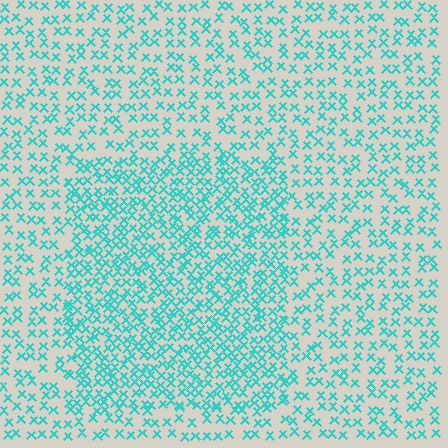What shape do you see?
I see a rectangle.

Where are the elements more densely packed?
The elements are more densely packed inside the rectangle boundary.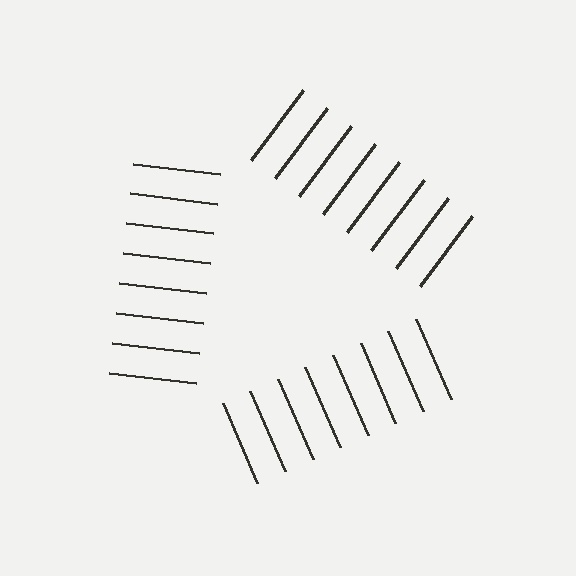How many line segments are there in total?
24 — 8 along each of the 3 edges.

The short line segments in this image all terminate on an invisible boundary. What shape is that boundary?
An illusory triangle — the line segments terminate on its edges but no continuous stroke is drawn.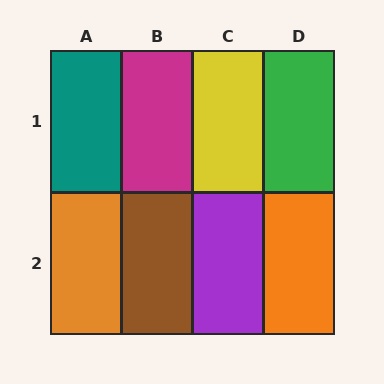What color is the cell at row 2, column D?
Orange.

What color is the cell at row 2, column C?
Purple.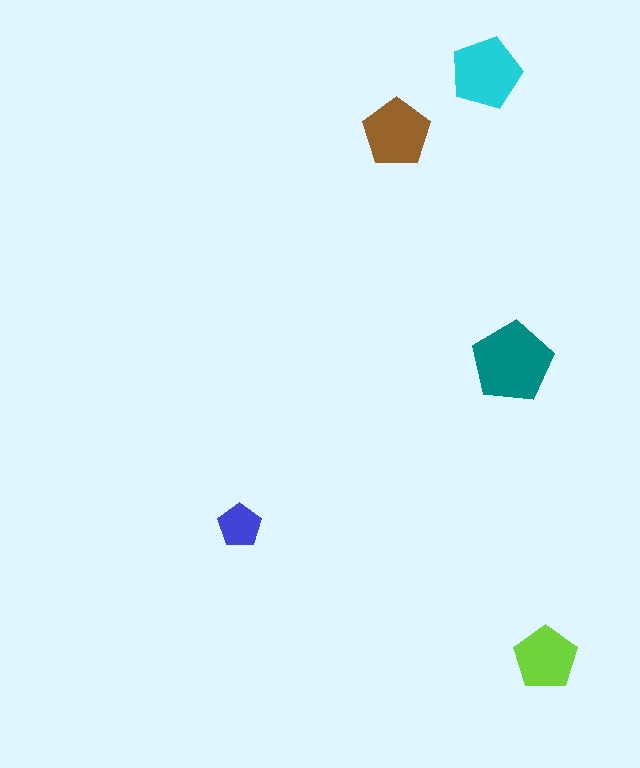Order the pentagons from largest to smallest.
the teal one, the cyan one, the brown one, the lime one, the blue one.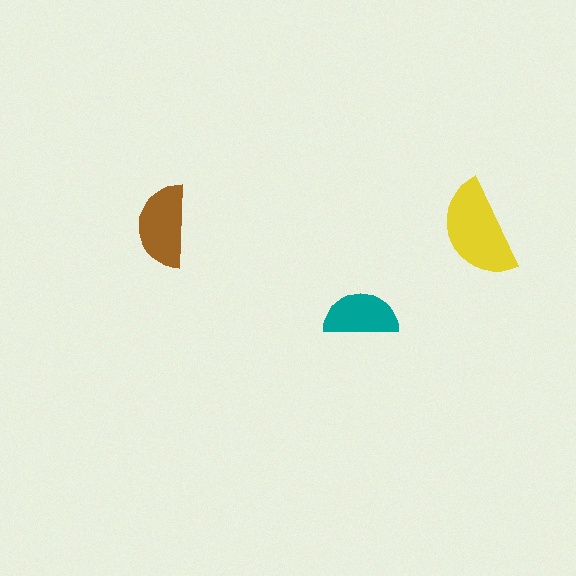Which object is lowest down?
The teal semicircle is bottommost.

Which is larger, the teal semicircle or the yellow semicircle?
The yellow one.